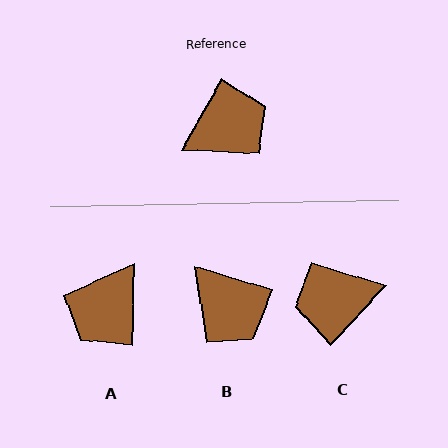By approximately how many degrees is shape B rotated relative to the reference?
Approximately 78 degrees clockwise.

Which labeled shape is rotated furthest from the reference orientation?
C, about 166 degrees away.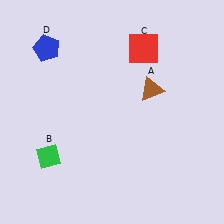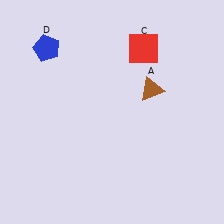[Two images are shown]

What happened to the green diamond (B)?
The green diamond (B) was removed in Image 2. It was in the bottom-left area of Image 1.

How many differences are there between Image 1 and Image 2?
There is 1 difference between the two images.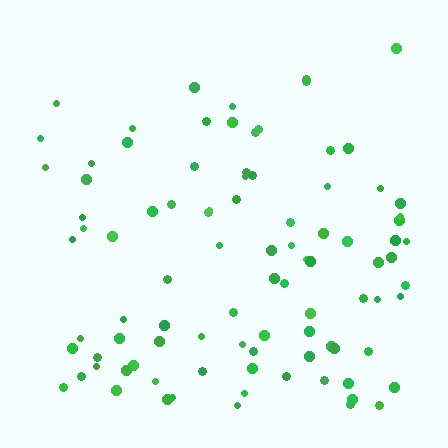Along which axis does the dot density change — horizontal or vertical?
Vertical.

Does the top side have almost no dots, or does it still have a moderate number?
Still a moderate number, just noticeably fewer than the bottom.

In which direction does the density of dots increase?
From top to bottom, with the bottom side densest.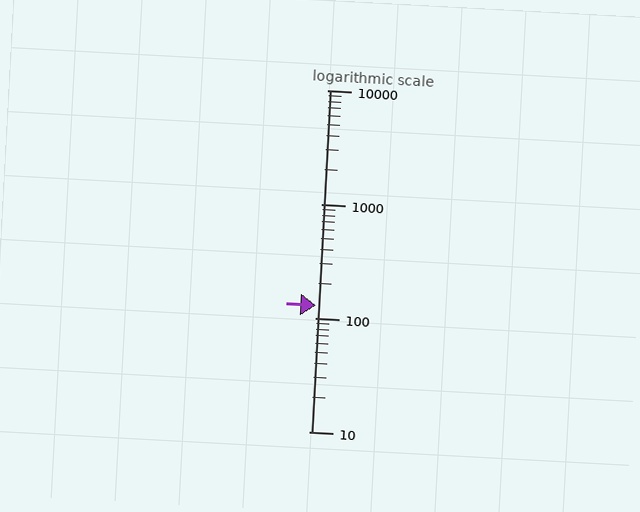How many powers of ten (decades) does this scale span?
The scale spans 3 decades, from 10 to 10000.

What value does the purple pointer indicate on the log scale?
The pointer indicates approximately 130.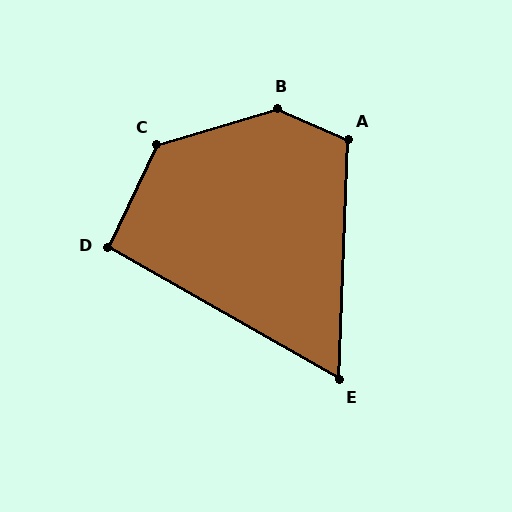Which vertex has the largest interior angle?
B, at approximately 140 degrees.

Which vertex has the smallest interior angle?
E, at approximately 63 degrees.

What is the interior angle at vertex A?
Approximately 111 degrees (obtuse).